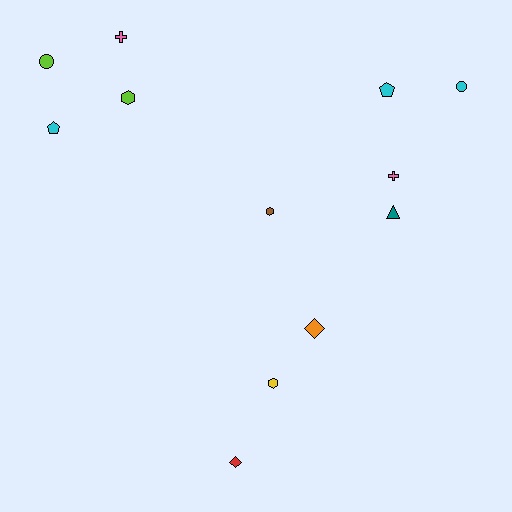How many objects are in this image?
There are 12 objects.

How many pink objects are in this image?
There are 2 pink objects.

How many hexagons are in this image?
There are 3 hexagons.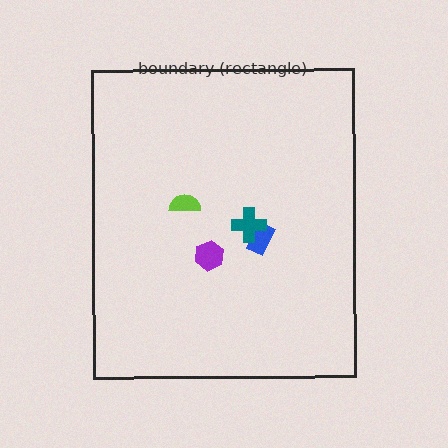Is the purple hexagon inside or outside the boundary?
Inside.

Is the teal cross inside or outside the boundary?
Inside.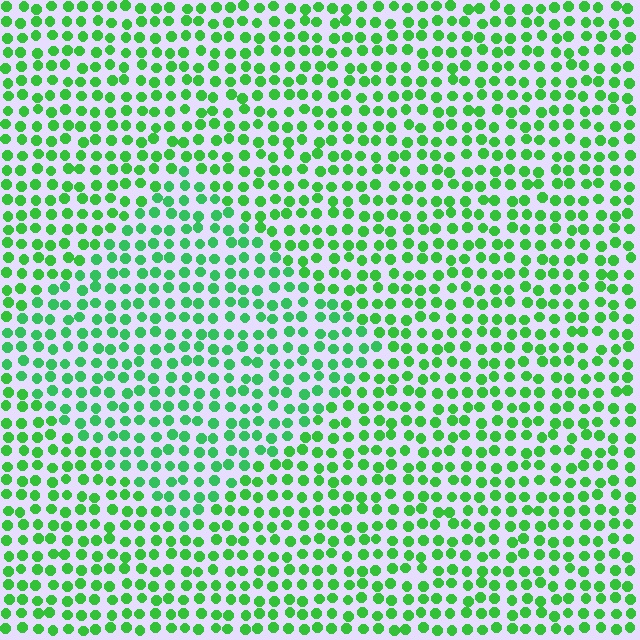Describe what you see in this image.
The image is filled with small green elements in a uniform arrangement. A diamond-shaped region is visible where the elements are tinted to a slightly different hue, forming a subtle color boundary.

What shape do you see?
I see a diamond.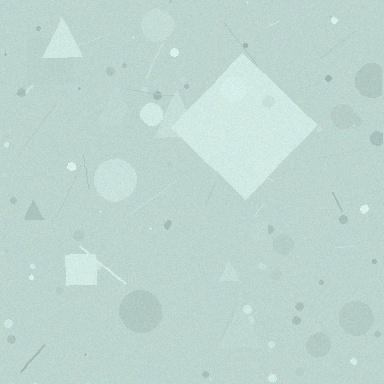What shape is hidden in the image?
A diamond is hidden in the image.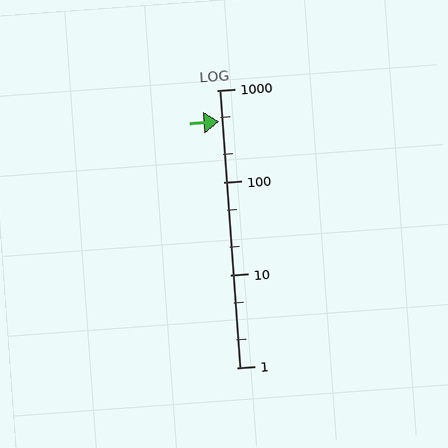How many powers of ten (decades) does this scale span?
The scale spans 3 decades, from 1 to 1000.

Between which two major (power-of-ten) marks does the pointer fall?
The pointer is between 100 and 1000.